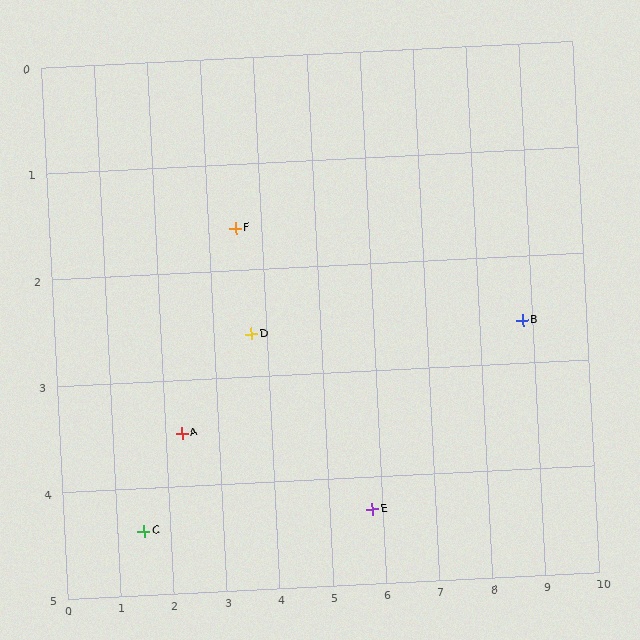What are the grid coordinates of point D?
Point D is at approximately (3.7, 2.6).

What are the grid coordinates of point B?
Point B is at approximately (8.8, 2.6).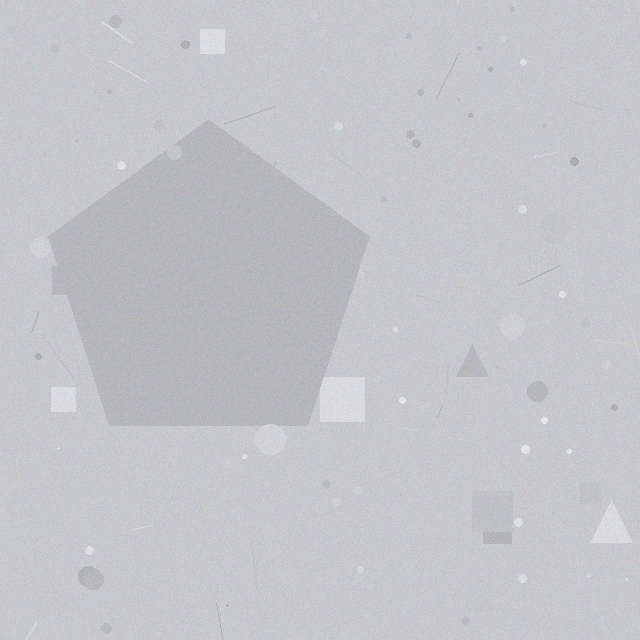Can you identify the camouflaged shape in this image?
The camouflaged shape is a pentagon.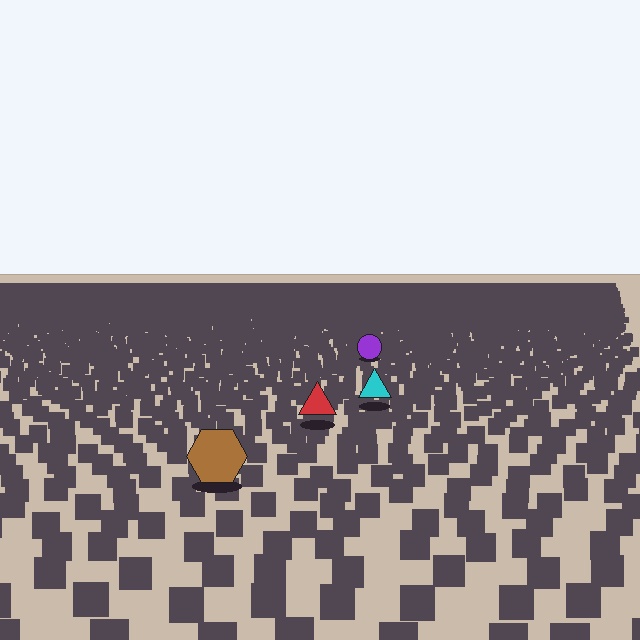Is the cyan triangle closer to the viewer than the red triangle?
No. The red triangle is closer — you can tell from the texture gradient: the ground texture is coarser near it.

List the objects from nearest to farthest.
From nearest to farthest: the brown hexagon, the red triangle, the cyan triangle, the purple circle.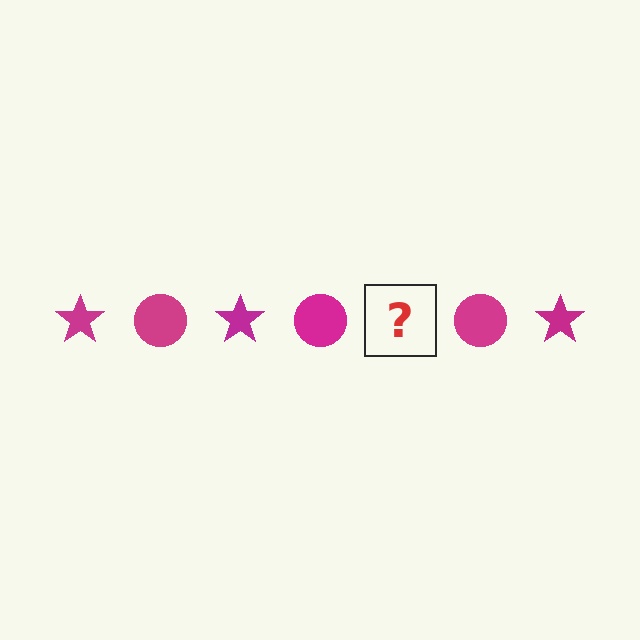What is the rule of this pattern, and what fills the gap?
The rule is that the pattern cycles through star, circle shapes in magenta. The gap should be filled with a magenta star.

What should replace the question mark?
The question mark should be replaced with a magenta star.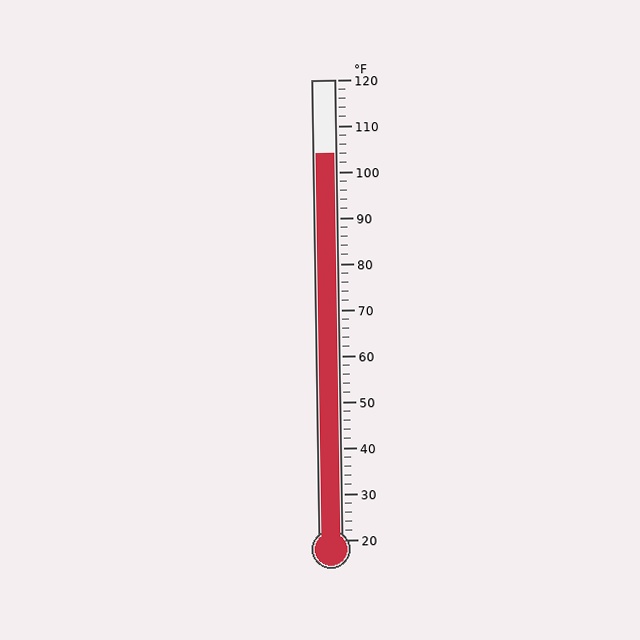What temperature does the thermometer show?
The thermometer shows approximately 104°F.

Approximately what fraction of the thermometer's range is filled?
The thermometer is filled to approximately 85% of its range.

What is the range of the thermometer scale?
The thermometer scale ranges from 20°F to 120°F.